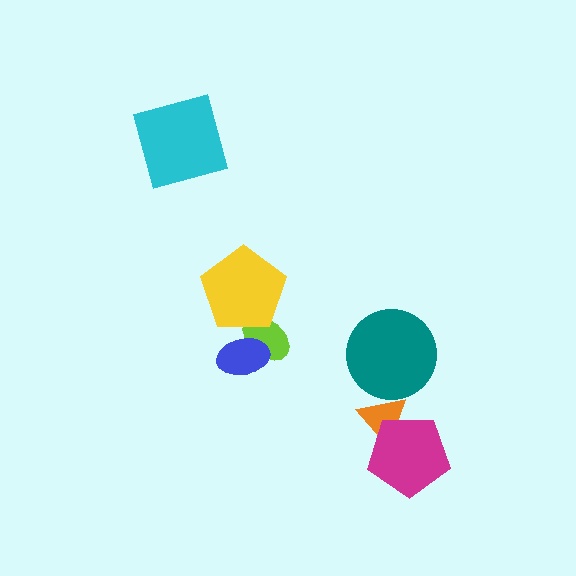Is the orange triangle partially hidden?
Yes, it is partially covered by another shape.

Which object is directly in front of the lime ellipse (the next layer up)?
The blue ellipse is directly in front of the lime ellipse.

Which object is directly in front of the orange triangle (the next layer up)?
The teal circle is directly in front of the orange triangle.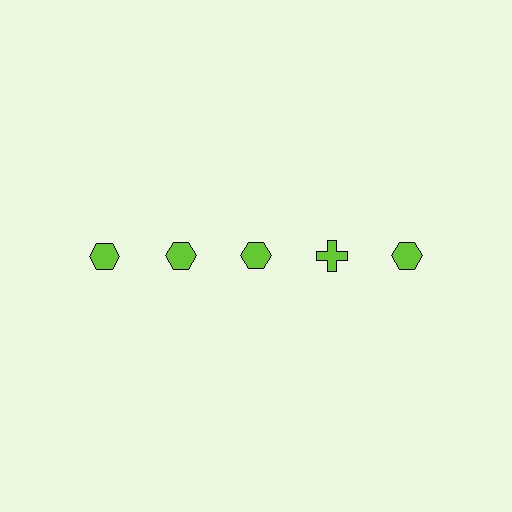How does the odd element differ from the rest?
It has a different shape: cross instead of hexagon.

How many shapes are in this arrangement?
There are 5 shapes arranged in a grid pattern.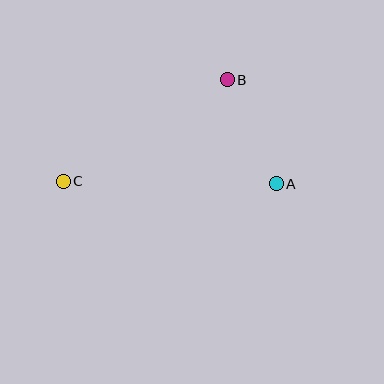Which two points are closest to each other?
Points A and B are closest to each other.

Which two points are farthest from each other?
Points A and C are farthest from each other.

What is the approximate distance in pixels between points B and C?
The distance between B and C is approximately 193 pixels.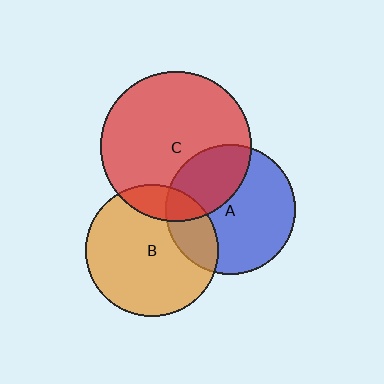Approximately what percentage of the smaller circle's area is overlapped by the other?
Approximately 15%.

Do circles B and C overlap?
Yes.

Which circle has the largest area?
Circle C (red).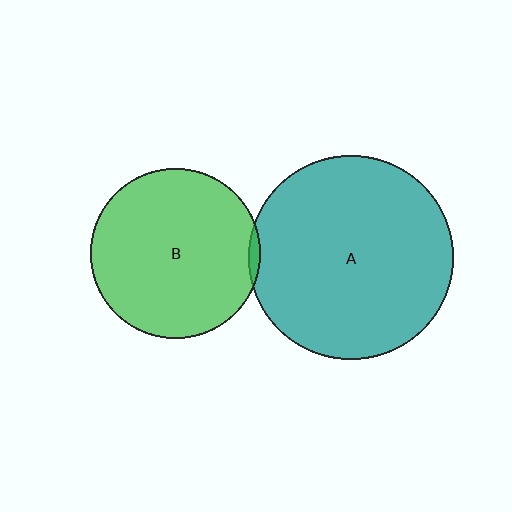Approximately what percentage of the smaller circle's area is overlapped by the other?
Approximately 5%.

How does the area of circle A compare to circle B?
Approximately 1.4 times.